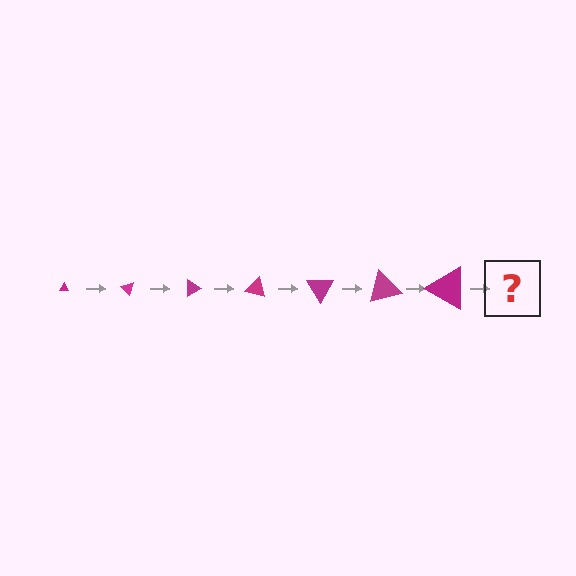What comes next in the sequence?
The next element should be a triangle, larger than the previous one and rotated 315 degrees from the start.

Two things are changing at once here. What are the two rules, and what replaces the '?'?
The two rules are that the triangle grows larger each step and it rotates 45 degrees each step. The '?' should be a triangle, larger than the previous one and rotated 315 degrees from the start.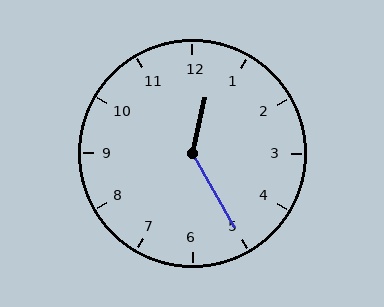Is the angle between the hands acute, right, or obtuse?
It is obtuse.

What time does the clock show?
12:25.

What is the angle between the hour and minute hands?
Approximately 138 degrees.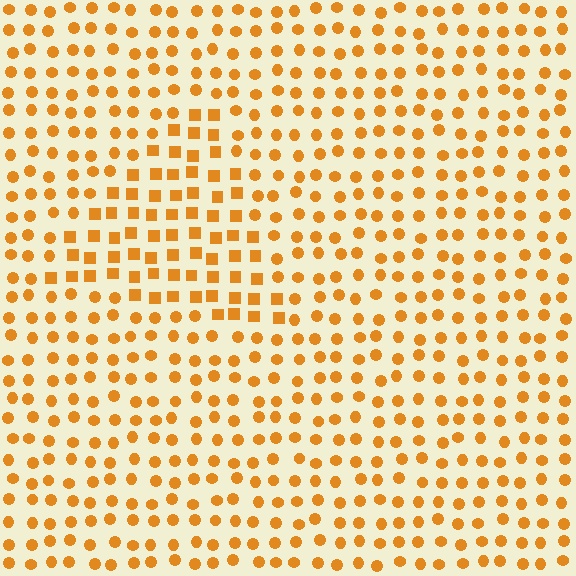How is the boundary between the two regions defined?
The boundary is defined by a change in element shape: squares inside vs. circles outside. All elements share the same color and spacing.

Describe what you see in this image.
The image is filled with small orange elements arranged in a uniform grid. A triangle-shaped region contains squares, while the surrounding area contains circles. The boundary is defined purely by the change in element shape.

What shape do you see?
I see a triangle.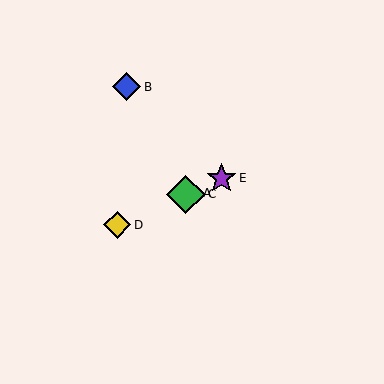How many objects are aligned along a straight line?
4 objects (A, C, D, E) are aligned along a straight line.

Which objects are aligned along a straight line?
Objects A, C, D, E are aligned along a straight line.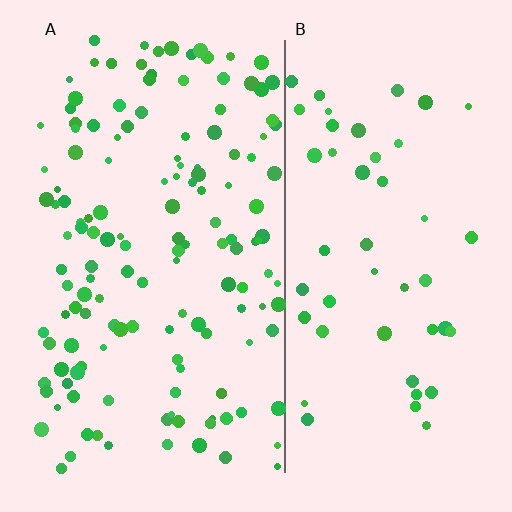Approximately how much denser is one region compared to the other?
Approximately 2.9× — region A over region B.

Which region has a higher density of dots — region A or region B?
A (the left).